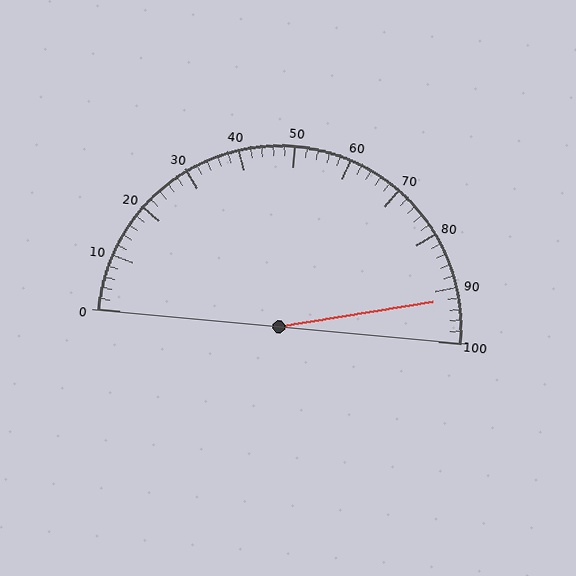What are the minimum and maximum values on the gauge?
The gauge ranges from 0 to 100.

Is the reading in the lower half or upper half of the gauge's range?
The reading is in the upper half of the range (0 to 100).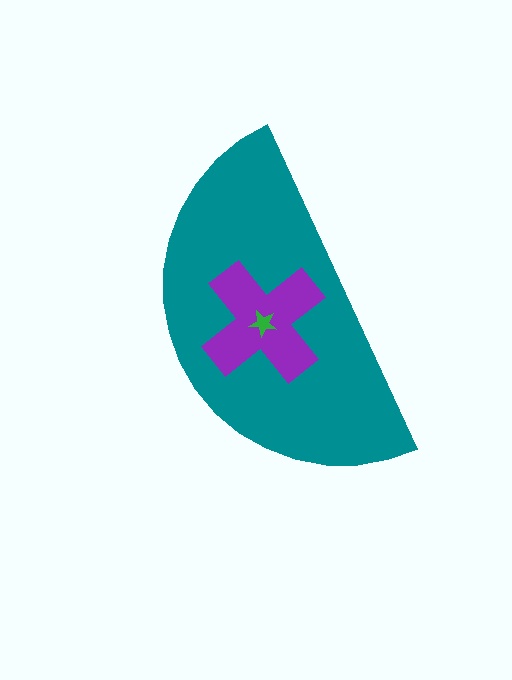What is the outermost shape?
The teal semicircle.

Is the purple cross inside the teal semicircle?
Yes.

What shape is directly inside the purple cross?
The green star.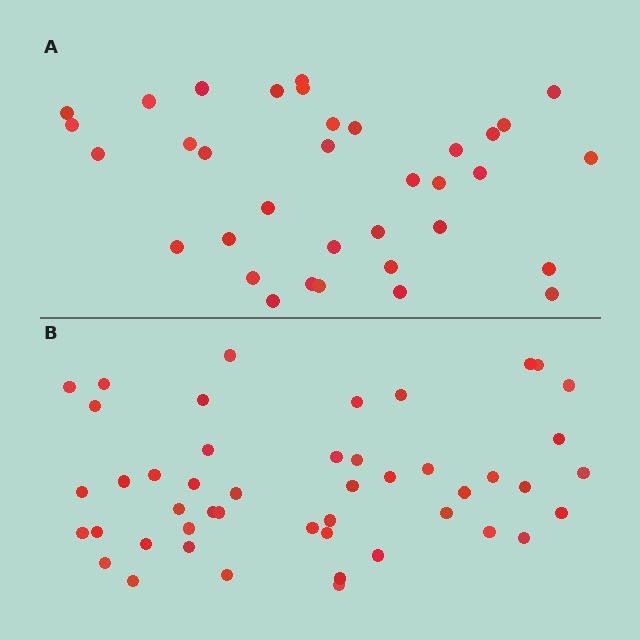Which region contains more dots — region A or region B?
Region B (the bottom region) has more dots.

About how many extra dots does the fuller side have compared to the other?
Region B has roughly 12 or so more dots than region A.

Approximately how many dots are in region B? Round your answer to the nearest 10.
About 50 dots. (The exact count is 47, which rounds to 50.)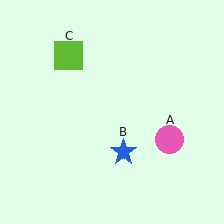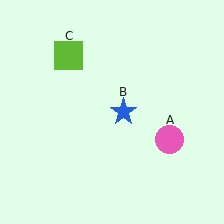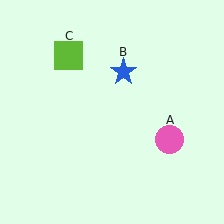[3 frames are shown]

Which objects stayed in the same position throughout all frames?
Pink circle (object A) and lime square (object C) remained stationary.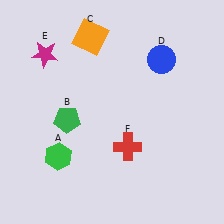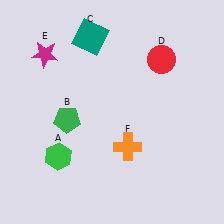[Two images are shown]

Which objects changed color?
C changed from orange to teal. D changed from blue to red. F changed from red to orange.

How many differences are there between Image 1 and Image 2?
There are 3 differences between the two images.